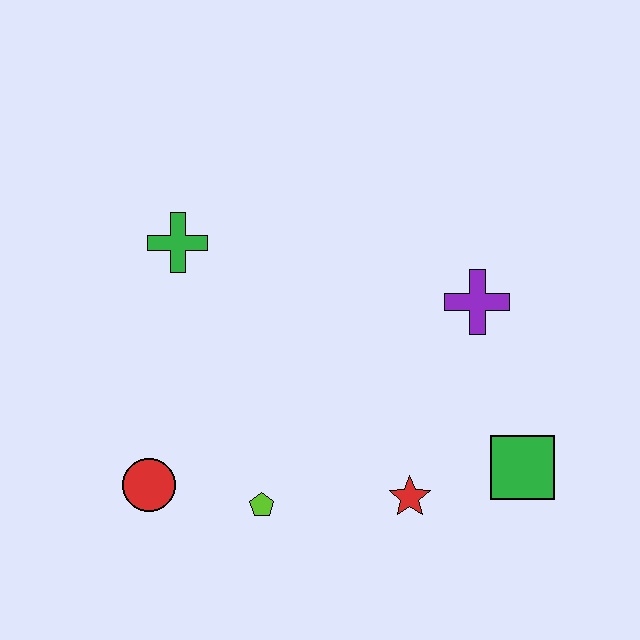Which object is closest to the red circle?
The lime pentagon is closest to the red circle.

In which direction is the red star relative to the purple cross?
The red star is below the purple cross.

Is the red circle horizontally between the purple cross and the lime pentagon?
No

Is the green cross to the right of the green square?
No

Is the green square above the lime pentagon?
Yes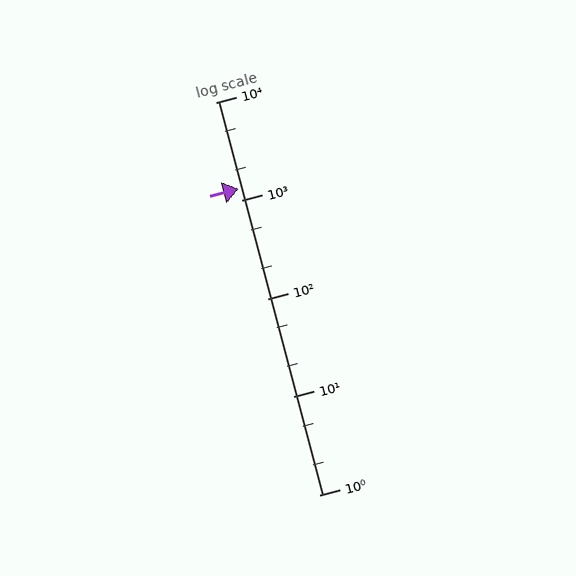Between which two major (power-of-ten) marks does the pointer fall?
The pointer is between 1000 and 10000.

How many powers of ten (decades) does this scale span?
The scale spans 4 decades, from 1 to 10000.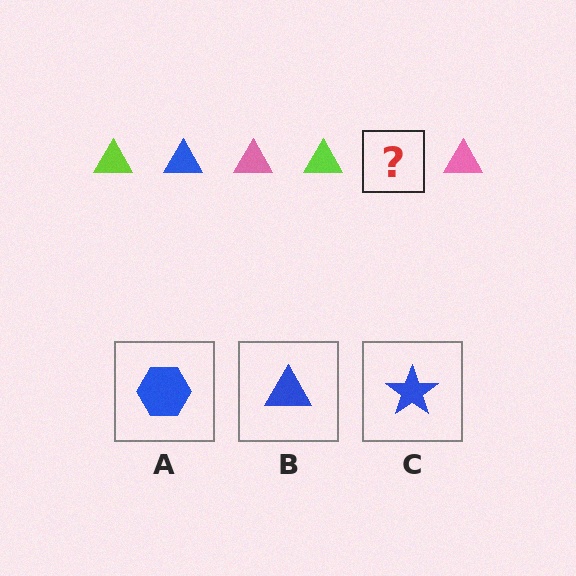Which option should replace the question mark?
Option B.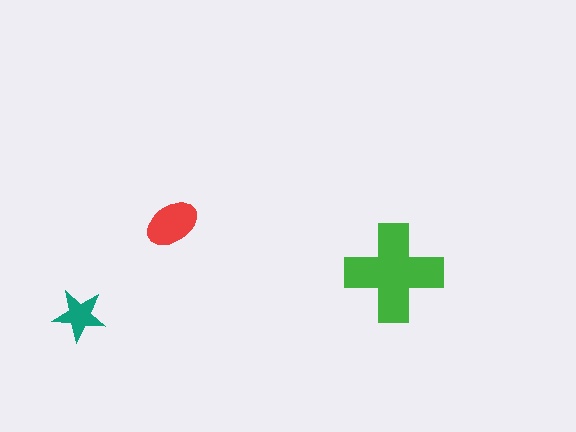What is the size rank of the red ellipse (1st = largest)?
2nd.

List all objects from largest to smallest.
The green cross, the red ellipse, the teal star.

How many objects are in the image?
There are 3 objects in the image.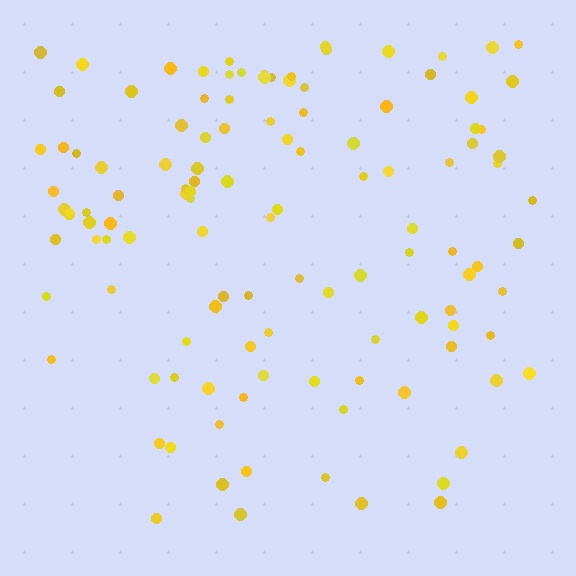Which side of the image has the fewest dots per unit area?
The bottom.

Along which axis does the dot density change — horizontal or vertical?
Vertical.